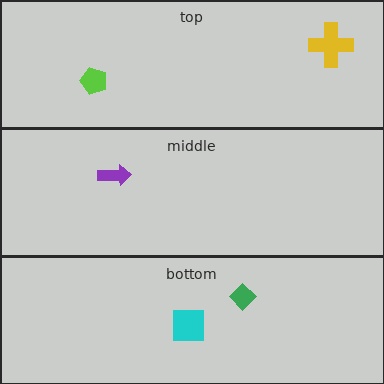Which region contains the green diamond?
The bottom region.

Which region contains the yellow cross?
The top region.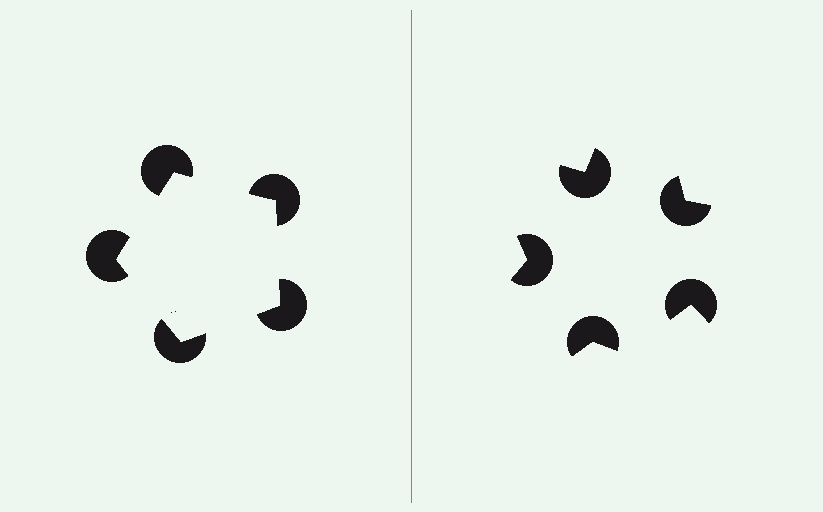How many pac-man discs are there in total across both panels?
10 — 5 on each side.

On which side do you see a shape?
An illusory pentagon appears on the left side. On the right side the wedge cuts are rotated, so no coherent shape forms.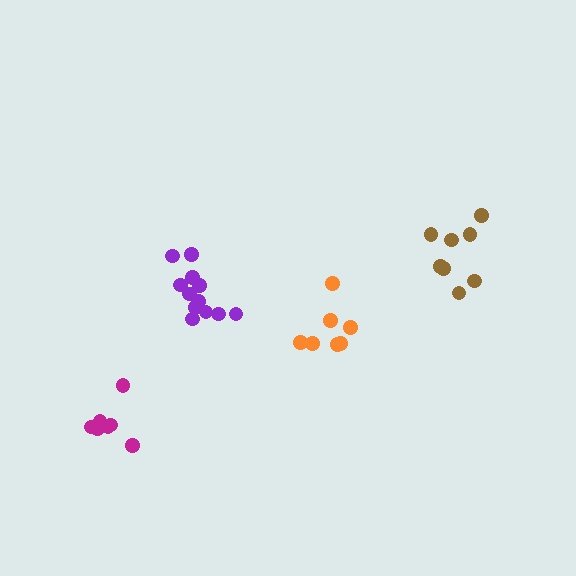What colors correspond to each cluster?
The clusters are colored: magenta, orange, purple, brown.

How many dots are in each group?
Group 1: 7 dots, Group 2: 7 dots, Group 3: 12 dots, Group 4: 8 dots (34 total).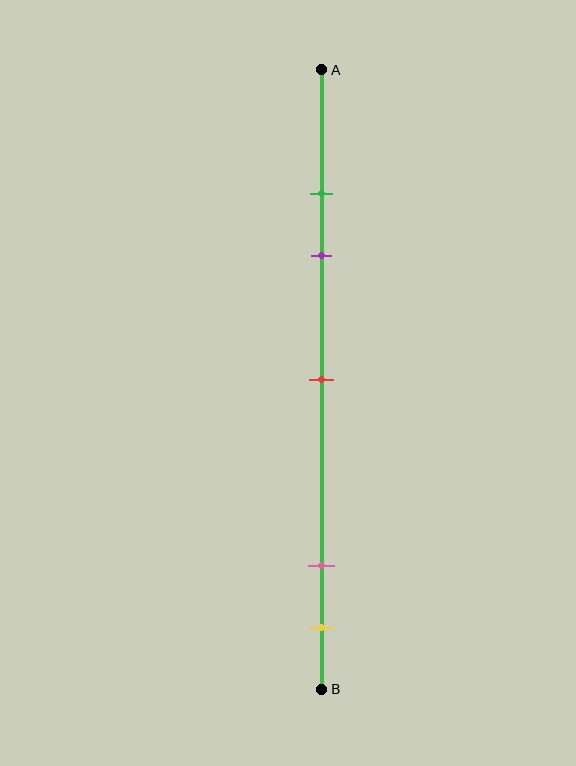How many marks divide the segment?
There are 5 marks dividing the segment.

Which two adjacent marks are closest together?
The green and purple marks are the closest adjacent pair.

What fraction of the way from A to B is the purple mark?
The purple mark is approximately 30% (0.3) of the way from A to B.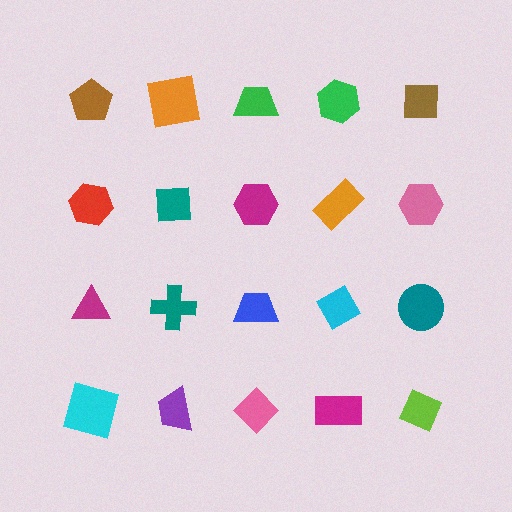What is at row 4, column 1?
A cyan square.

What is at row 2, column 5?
A pink hexagon.